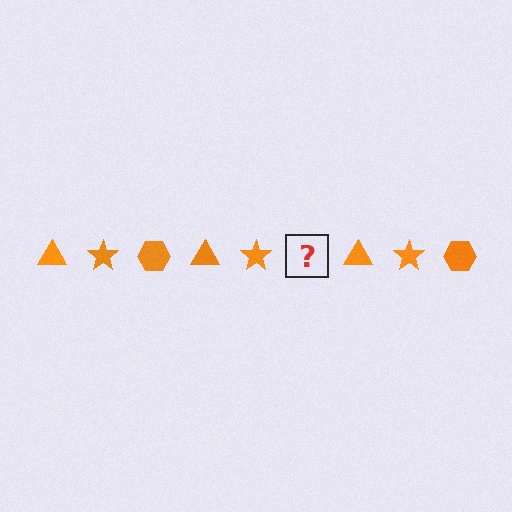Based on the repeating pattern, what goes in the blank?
The blank should be an orange hexagon.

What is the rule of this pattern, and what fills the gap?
The rule is that the pattern cycles through triangle, star, hexagon shapes in orange. The gap should be filled with an orange hexagon.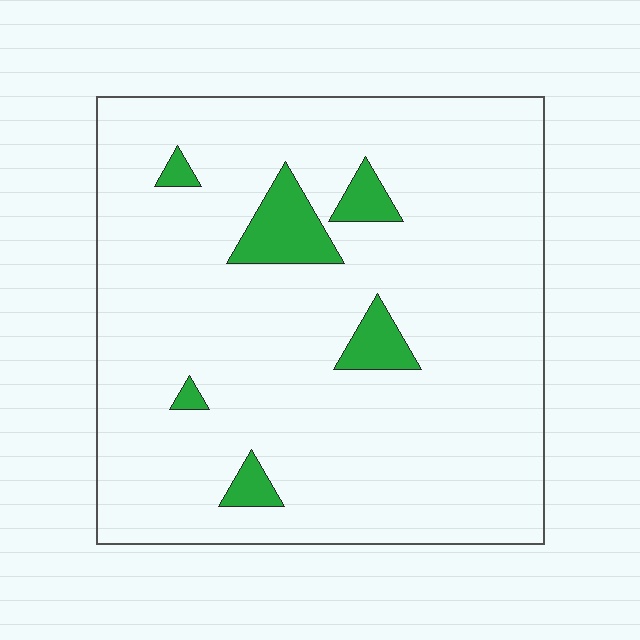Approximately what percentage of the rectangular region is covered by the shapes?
Approximately 10%.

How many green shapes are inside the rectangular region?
6.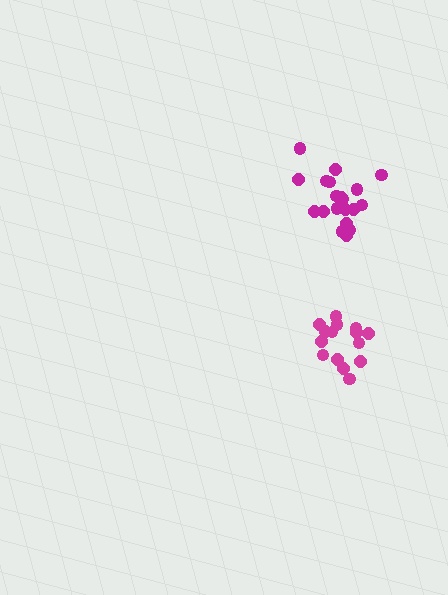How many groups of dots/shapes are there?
There are 2 groups.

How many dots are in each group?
Group 1: 15 dots, Group 2: 20 dots (35 total).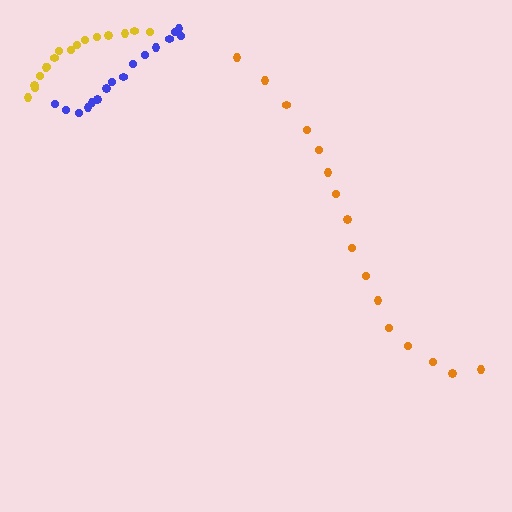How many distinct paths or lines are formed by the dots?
There are 3 distinct paths.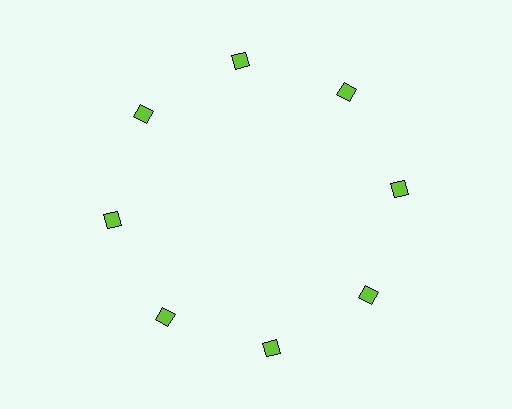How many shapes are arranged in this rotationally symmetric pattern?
There are 8 shapes, arranged in 8 groups of 1.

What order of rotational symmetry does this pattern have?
This pattern has 8-fold rotational symmetry.